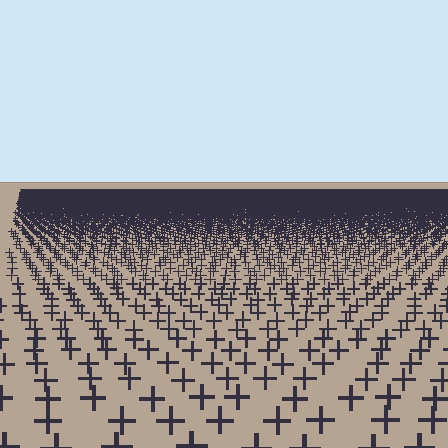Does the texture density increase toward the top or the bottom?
Density increases toward the top.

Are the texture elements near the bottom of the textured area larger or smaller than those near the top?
Larger. Near the bottom, elements are closer to the viewer and appear at a bigger on-screen size.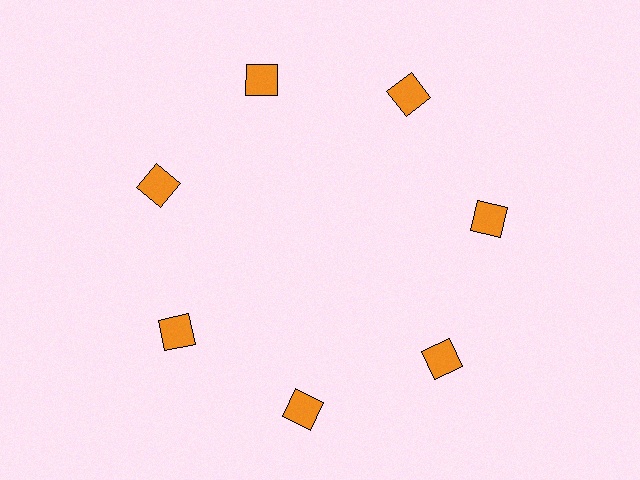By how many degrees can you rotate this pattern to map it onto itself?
The pattern maps onto itself every 51 degrees of rotation.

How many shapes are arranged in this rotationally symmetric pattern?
There are 7 shapes, arranged in 7 groups of 1.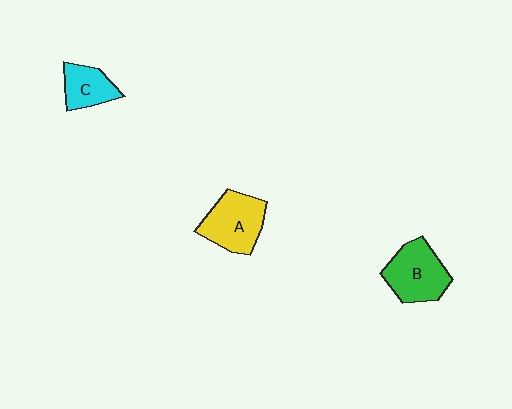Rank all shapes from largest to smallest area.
From largest to smallest: B (green), A (yellow), C (cyan).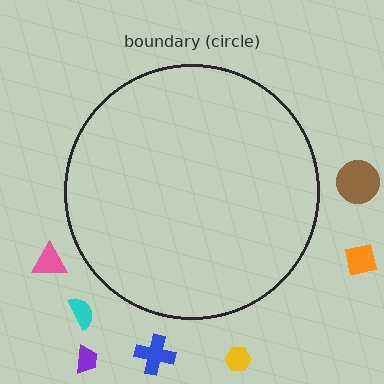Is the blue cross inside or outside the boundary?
Outside.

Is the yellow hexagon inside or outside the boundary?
Outside.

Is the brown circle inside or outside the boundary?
Outside.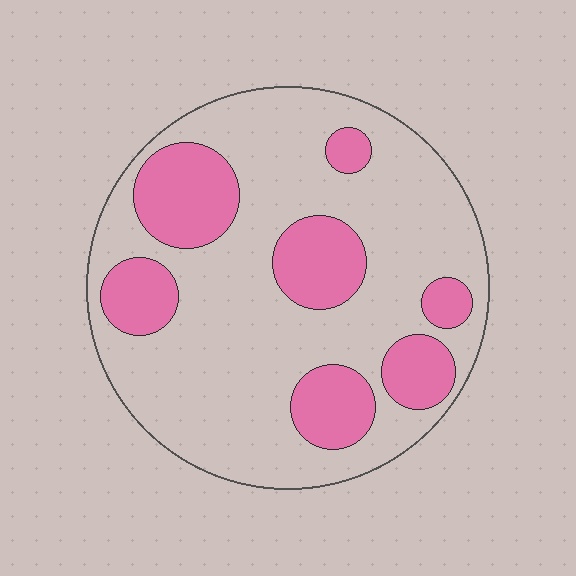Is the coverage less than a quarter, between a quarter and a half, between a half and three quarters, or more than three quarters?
Between a quarter and a half.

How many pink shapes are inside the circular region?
7.